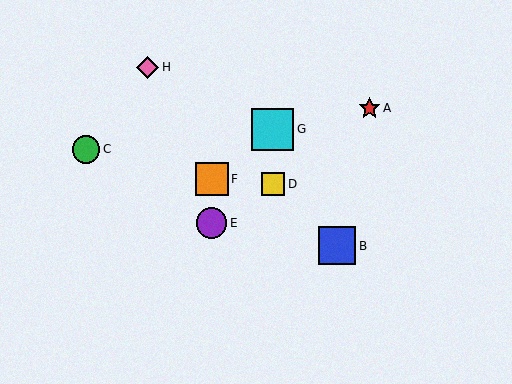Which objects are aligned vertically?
Objects E, F are aligned vertically.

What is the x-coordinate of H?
Object H is at x≈148.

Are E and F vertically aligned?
Yes, both are at x≈212.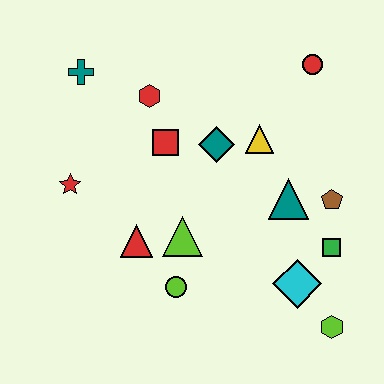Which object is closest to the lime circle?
The lime triangle is closest to the lime circle.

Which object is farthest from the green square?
The teal cross is farthest from the green square.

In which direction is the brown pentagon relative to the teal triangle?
The brown pentagon is to the right of the teal triangle.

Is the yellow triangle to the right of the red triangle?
Yes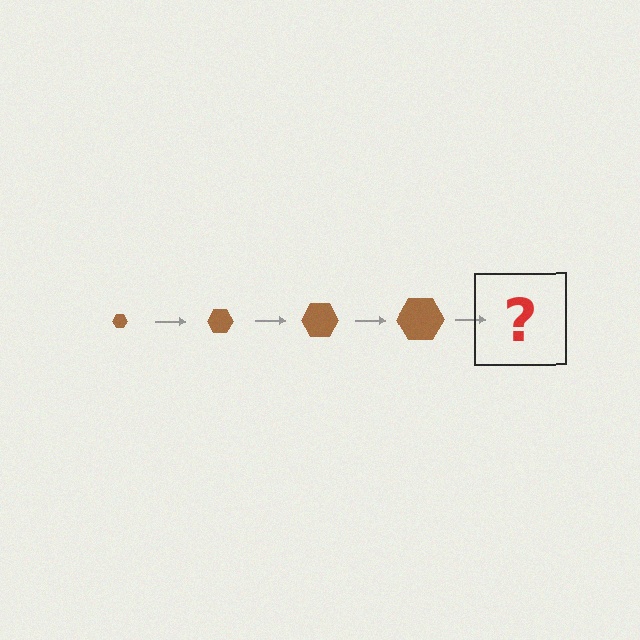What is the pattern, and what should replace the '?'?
The pattern is that the hexagon gets progressively larger each step. The '?' should be a brown hexagon, larger than the previous one.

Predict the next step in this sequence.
The next step is a brown hexagon, larger than the previous one.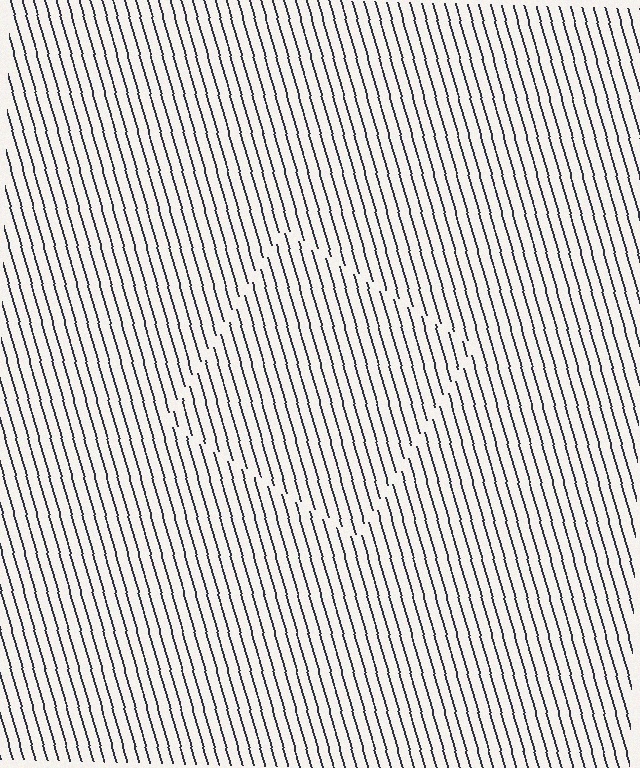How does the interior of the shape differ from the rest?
The interior of the shape contains the same grating, shifted by half a period — the contour is defined by the phase discontinuity where line-ends from the inner and outer gratings abut.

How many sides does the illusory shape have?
4 sides — the line-ends trace a square.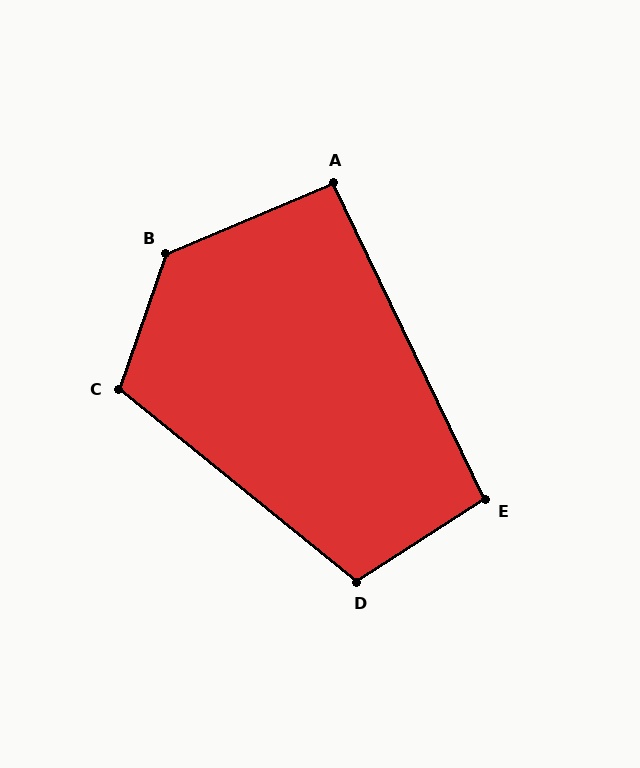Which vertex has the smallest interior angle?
A, at approximately 93 degrees.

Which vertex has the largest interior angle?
B, at approximately 132 degrees.